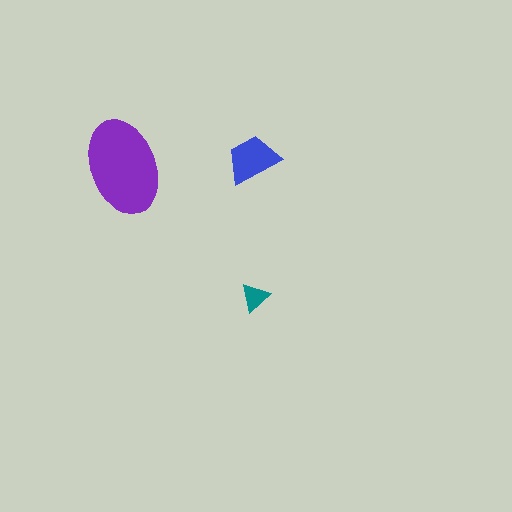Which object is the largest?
The purple ellipse.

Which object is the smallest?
The teal triangle.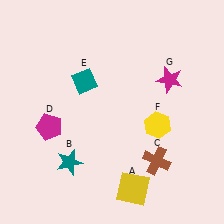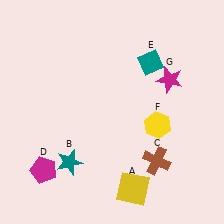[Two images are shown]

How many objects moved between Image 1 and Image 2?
2 objects moved between the two images.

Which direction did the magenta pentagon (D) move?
The magenta pentagon (D) moved down.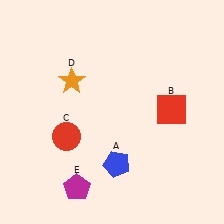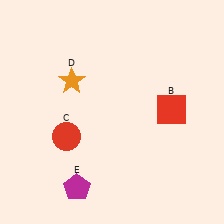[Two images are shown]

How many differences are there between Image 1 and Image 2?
There is 1 difference between the two images.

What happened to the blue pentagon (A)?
The blue pentagon (A) was removed in Image 2. It was in the bottom-right area of Image 1.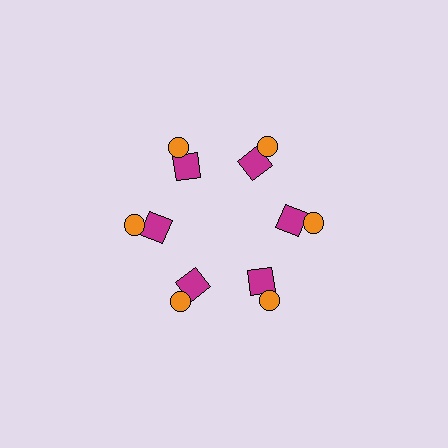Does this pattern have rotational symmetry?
Yes, this pattern has 6-fold rotational symmetry. It looks the same after rotating 60 degrees around the center.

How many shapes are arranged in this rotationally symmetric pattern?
There are 12 shapes, arranged in 6 groups of 2.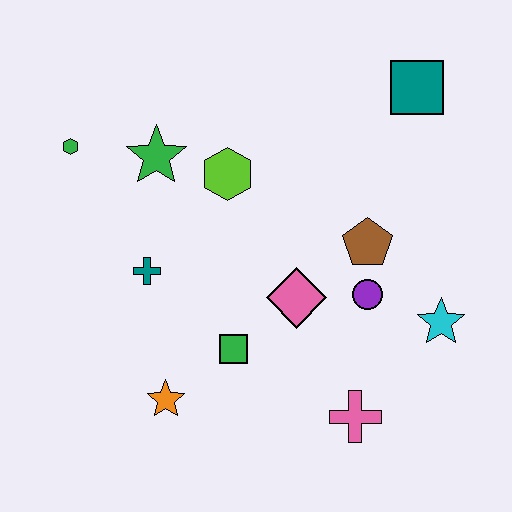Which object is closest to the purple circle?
The brown pentagon is closest to the purple circle.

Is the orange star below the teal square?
Yes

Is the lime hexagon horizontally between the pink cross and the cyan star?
No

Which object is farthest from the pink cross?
The green hexagon is farthest from the pink cross.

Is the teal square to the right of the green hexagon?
Yes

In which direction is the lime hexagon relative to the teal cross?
The lime hexagon is above the teal cross.